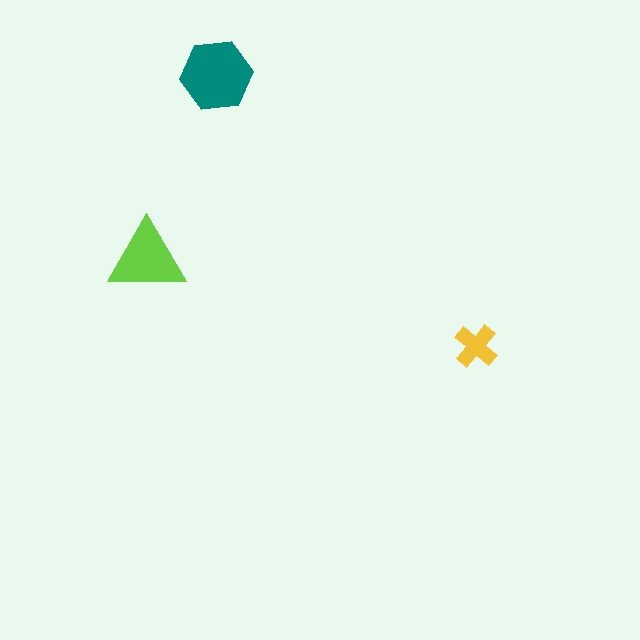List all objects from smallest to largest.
The yellow cross, the lime triangle, the teal hexagon.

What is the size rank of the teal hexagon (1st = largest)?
1st.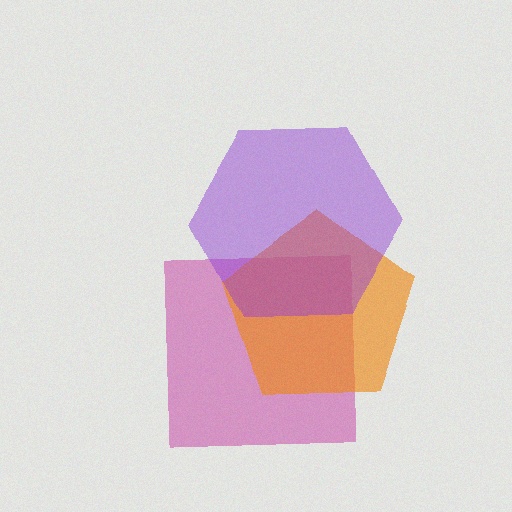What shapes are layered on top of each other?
The layered shapes are: a magenta square, an orange pentagon, a purple hexagon.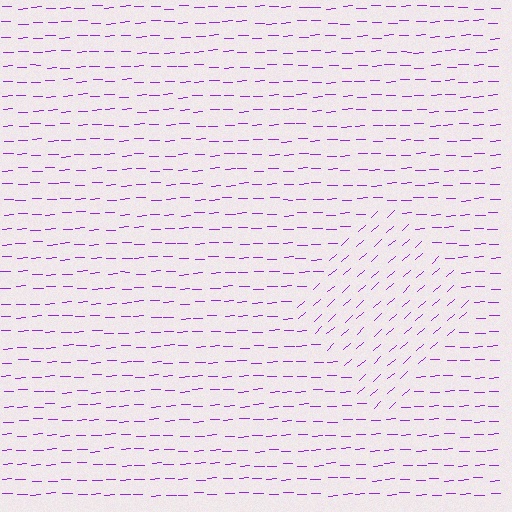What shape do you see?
I see a diamond.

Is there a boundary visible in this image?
Yes, there is a texture boundary formed by a change in line orientation.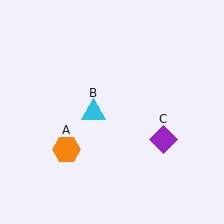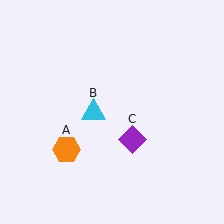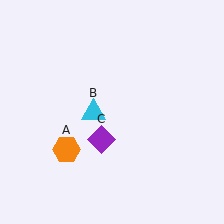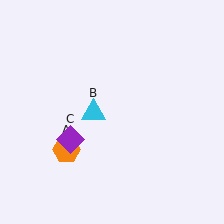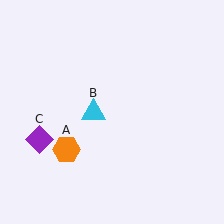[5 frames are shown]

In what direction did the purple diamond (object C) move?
The purple diamond (object C) moved left.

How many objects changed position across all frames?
1 object changed position: purple diamond (object C).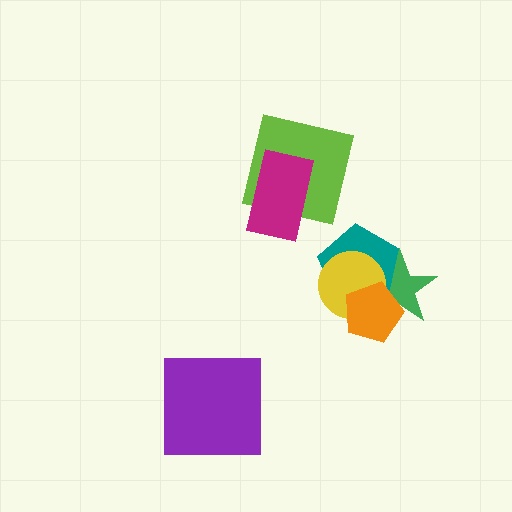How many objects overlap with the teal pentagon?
3 objects overlap with the teal pentagon.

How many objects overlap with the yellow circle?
3 objects overlap with the yellow circle.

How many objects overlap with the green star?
3 objects overlap with the green star.